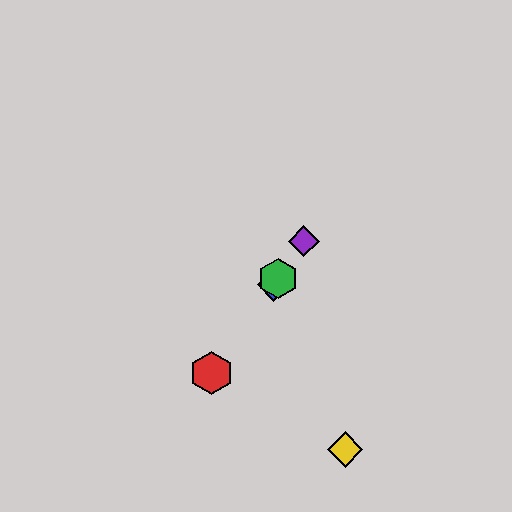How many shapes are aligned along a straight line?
4 shapes (the red hexagon, the blue diamond, the green hexagon, the purple diamond) are aligned along a straight line.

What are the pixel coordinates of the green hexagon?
The green hexagon is at (278, 278).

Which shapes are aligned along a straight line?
The red hexagon, the blue diamond, the green hexagon, the purple diamond are aligned along a straight line.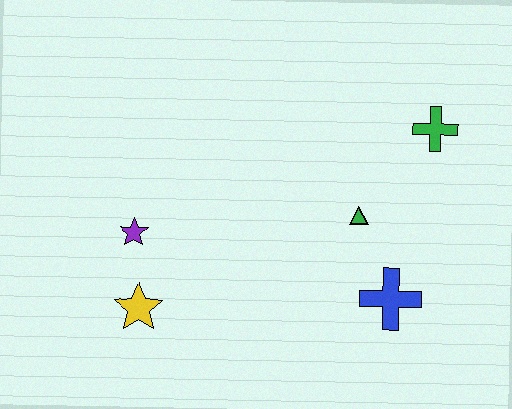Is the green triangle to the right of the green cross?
No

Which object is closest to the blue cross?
The green triangle is closest to the blue cross.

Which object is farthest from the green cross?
The yellow star is farthest from the green cross.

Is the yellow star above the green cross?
No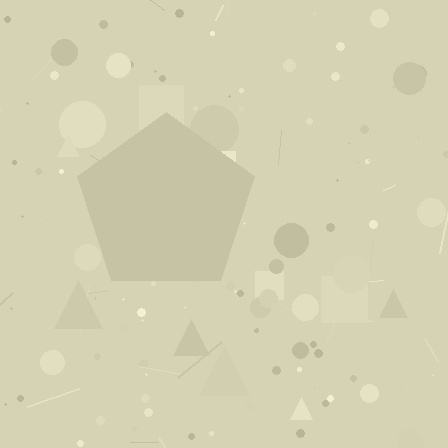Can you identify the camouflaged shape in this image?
The camouflaged shape is a pentagon.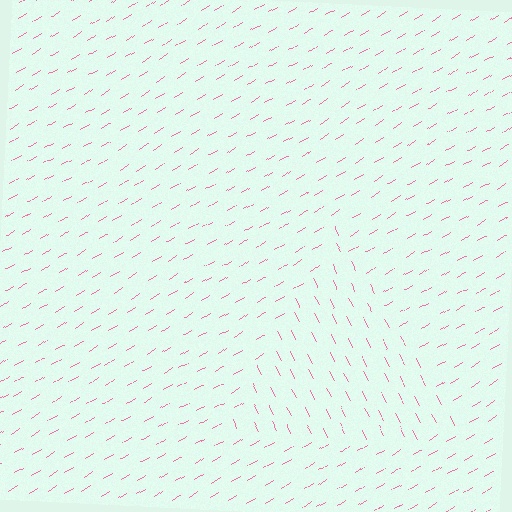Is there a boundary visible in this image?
Yes, there is a texture boundary formed by a change in line orientation.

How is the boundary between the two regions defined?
The boundary is defined purely by a change in line orientation (approximately 85 degrees difference). All lines are the same color and thickness.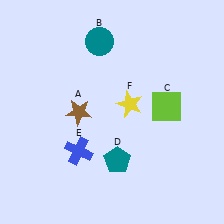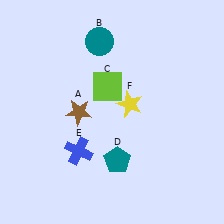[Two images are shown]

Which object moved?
The lime square (C) moved left.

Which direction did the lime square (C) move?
The lime square (C) moved left.